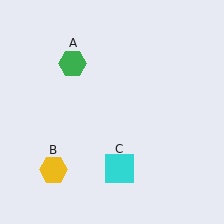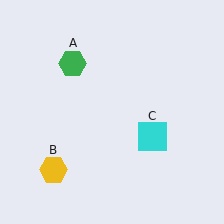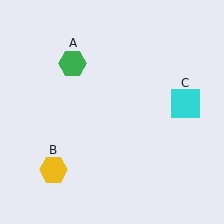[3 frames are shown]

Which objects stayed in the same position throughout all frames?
Green hexagon (object A) and yellow hexagon (object B) remained stationary.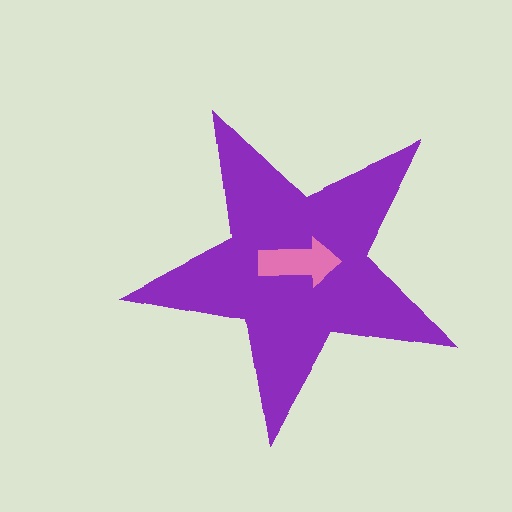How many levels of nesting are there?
2.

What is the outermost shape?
The purple star.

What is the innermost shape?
The pink arrow.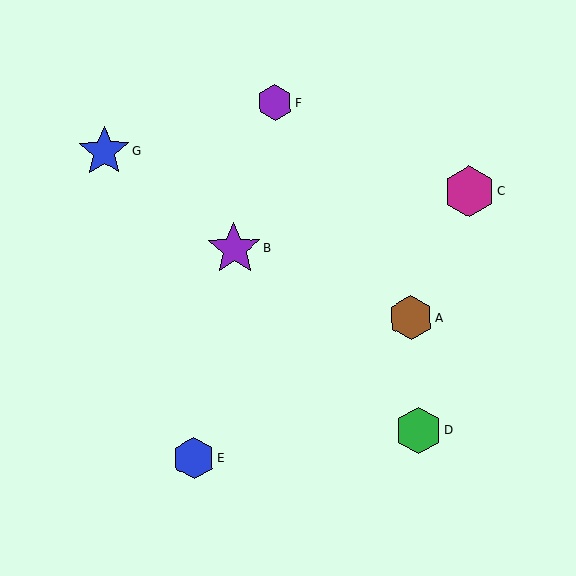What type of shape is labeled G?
Shape G is a blue star.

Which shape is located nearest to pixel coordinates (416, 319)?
The brown hexagon (labeled A) at (411, 318) is nearest to that location.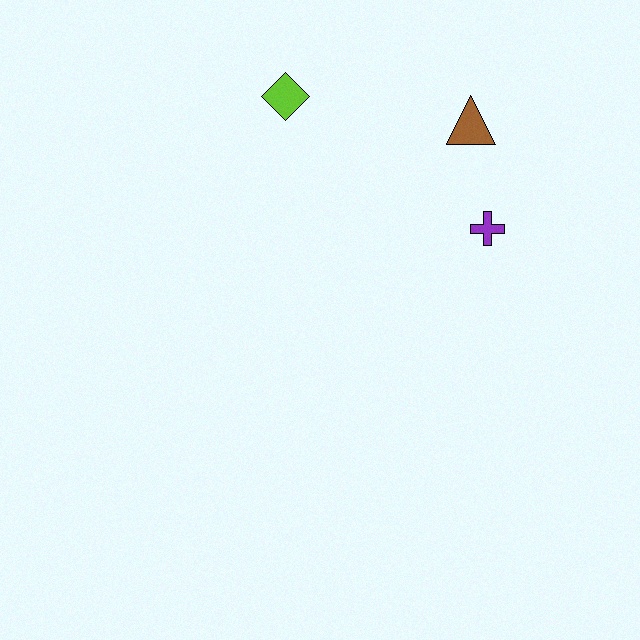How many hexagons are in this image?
There are no hexagons.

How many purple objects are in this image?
There is 1 purple object.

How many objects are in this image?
There are 3 objects.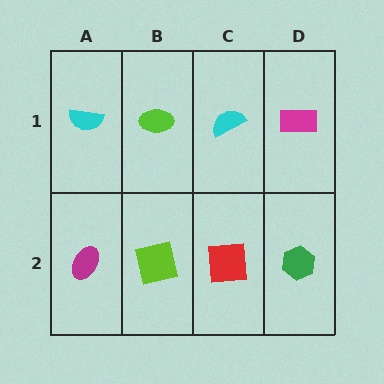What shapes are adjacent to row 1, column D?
A green hexagon (row 2, column D), a cyan semicircle (row 1, column C).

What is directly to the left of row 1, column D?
A cyan semicircle.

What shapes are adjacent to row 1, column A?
A magenta ellipse (row 2, column A), a lime ellipse (row 1, column B).